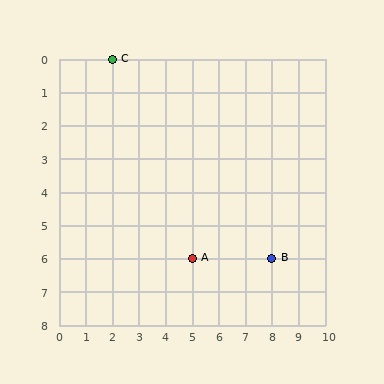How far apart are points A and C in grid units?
Points A and C are 3 columns and 6 rows apart (about 6.7 grid units diagonally).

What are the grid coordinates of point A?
Point A is at grid coordinates (5, 6).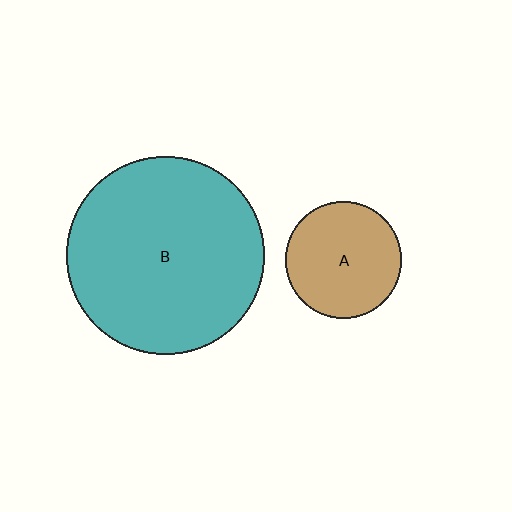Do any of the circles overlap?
No, none of the circles overlap.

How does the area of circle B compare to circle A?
Approximately 2.9 times.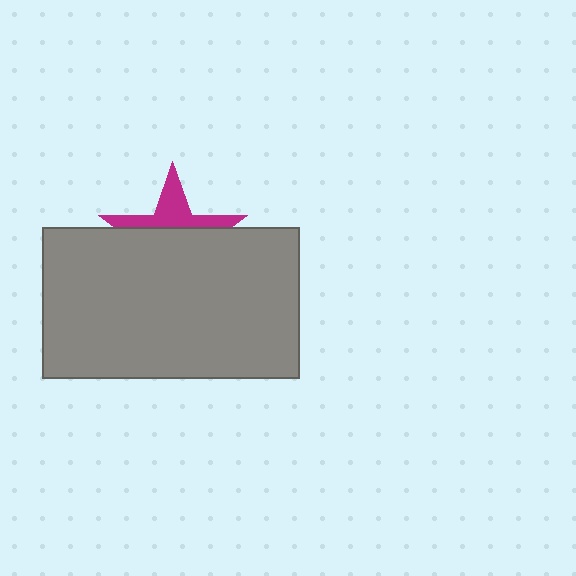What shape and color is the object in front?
The object in front is a gray rectangle.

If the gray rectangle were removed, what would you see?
You would see the complete magenta star.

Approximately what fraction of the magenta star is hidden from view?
Roughly 63% of the magenta star is hidden behind the gray rectangle.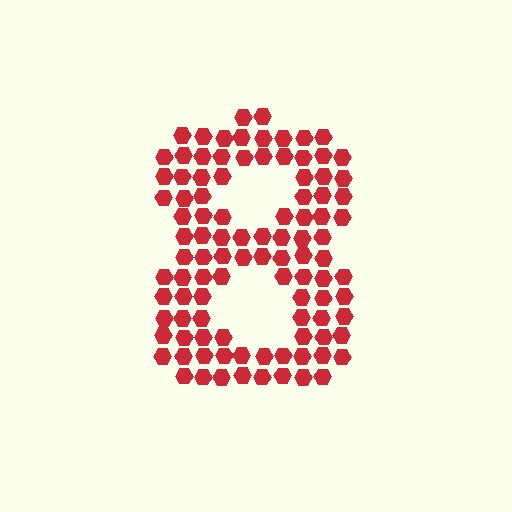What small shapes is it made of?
It is made of small hexagons.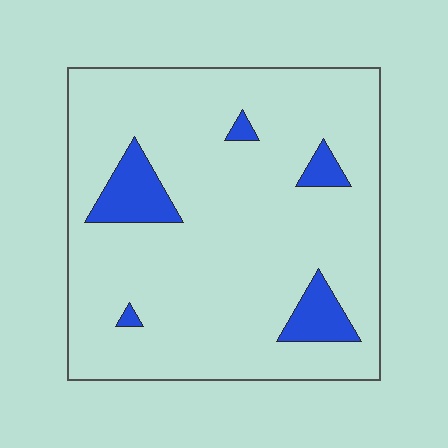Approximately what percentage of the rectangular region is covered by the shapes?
Approximately 10%.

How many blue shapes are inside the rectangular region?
5.